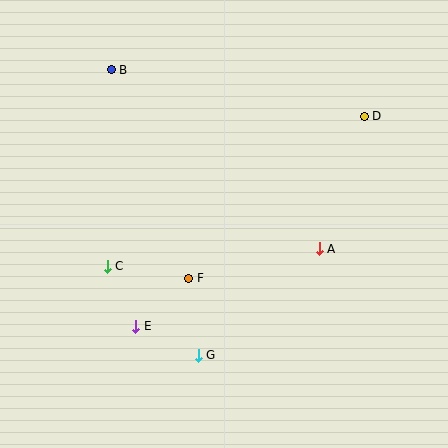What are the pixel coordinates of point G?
Point G is at (198, 355).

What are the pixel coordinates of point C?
Point C is at (107, 266).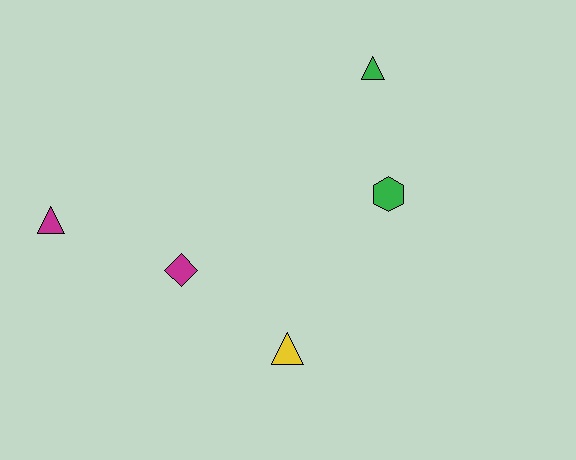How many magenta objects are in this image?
There are 2 magenta objects.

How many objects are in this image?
There are 5 objects.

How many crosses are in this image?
There are no crosses.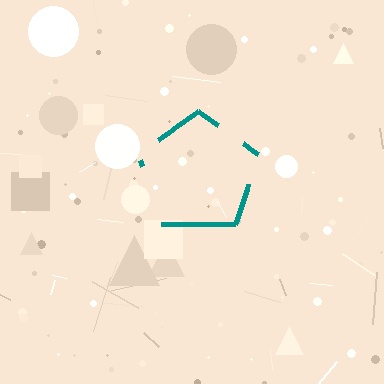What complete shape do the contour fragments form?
The contour fragments form a pentagon.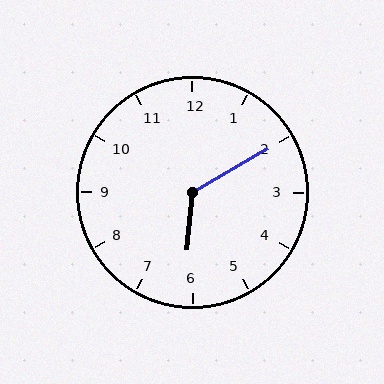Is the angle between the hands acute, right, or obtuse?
It is obtuse.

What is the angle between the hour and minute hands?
Approximately 125 degrees.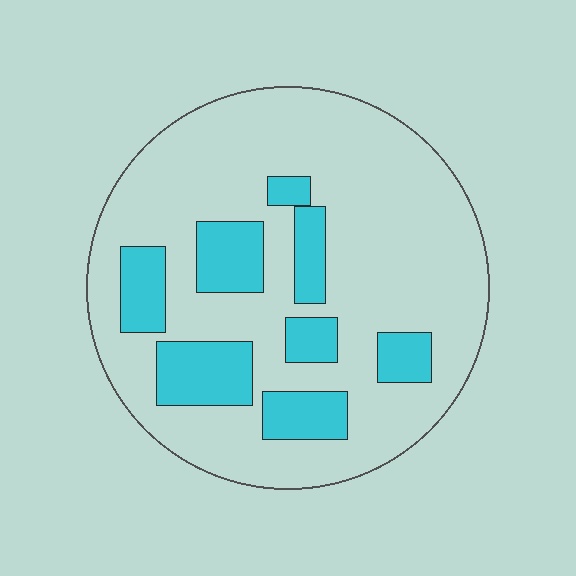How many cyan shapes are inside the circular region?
8.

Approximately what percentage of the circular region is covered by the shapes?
Approximately 25%.